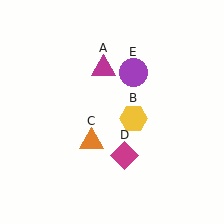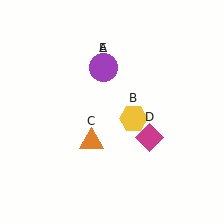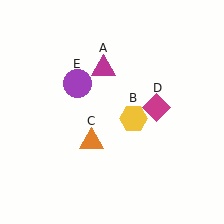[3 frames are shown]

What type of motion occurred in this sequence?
The magenta diamond (object D), purple circle (object E) rotated counterclockwise around the center of the scene.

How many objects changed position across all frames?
2 objects changed position: magenta diamond (object D), purple circle (object E).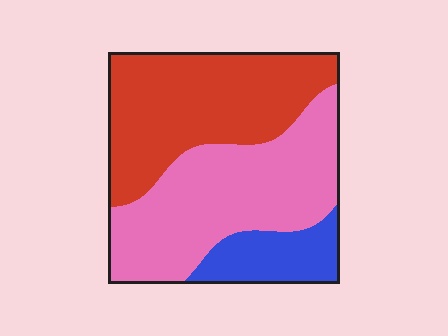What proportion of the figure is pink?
Pink covers around 45% of the figure.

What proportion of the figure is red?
Red covers 42% of the figure.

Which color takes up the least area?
Blue, at roughly 15%.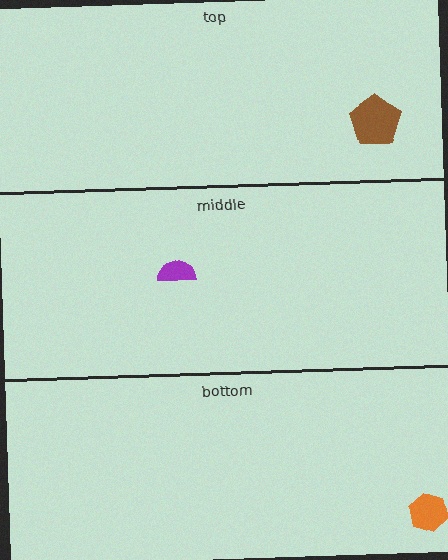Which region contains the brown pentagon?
The top region.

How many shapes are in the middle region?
1.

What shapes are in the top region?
The brown pentagon.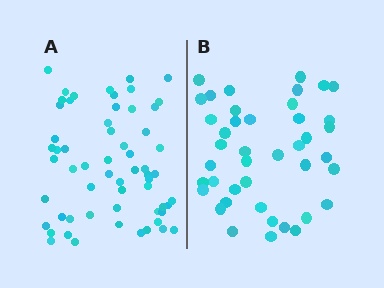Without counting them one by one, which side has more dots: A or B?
Region A (the left region) has more dots.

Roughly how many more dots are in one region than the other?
Region A has approximately 20 more dots than region B.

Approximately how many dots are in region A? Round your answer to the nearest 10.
About 60 dots.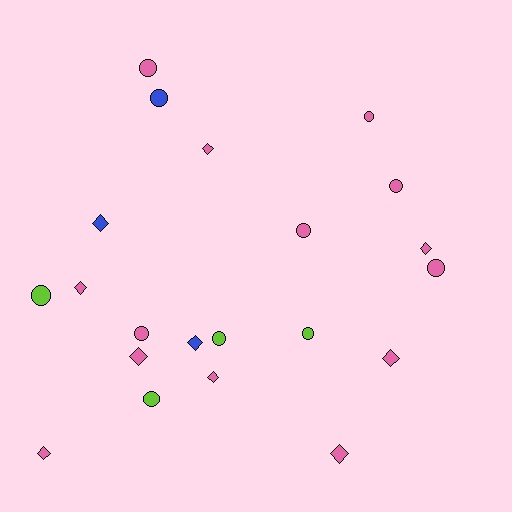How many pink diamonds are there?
There are 8 pink diamonds.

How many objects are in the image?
There are 21 objects.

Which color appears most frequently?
Pink, with 14 objects.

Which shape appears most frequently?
Circle, with 11 objects.